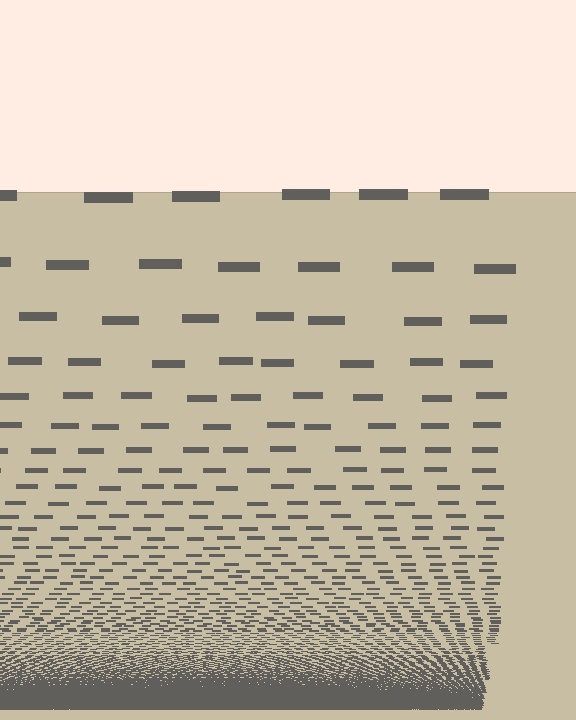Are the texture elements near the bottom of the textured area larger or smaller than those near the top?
Smaller. The gradient is inverted — elements near the bottom are smaller and denser.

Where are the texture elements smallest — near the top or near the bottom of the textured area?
Near the bottom.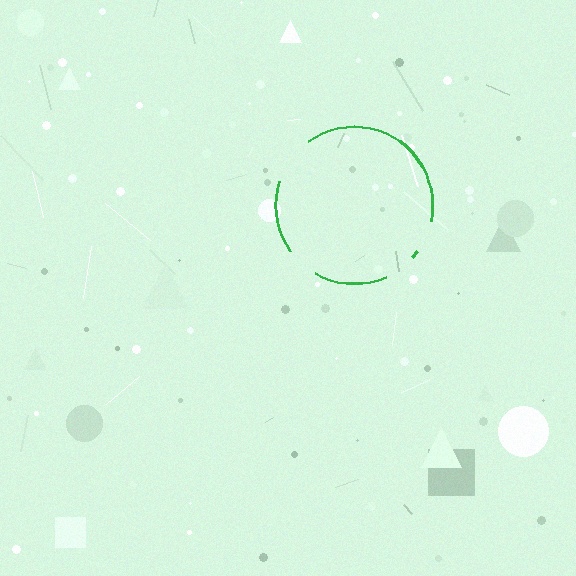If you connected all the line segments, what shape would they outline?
They would outline a circle.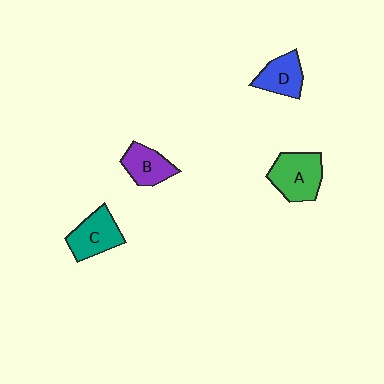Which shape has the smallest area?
Shape D (blue).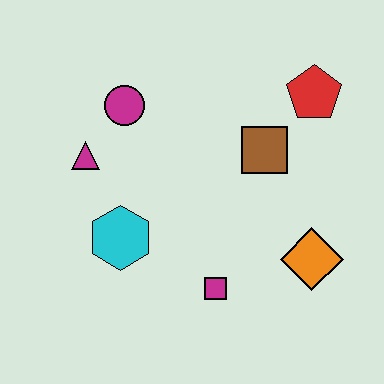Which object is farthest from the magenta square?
The red pentagon is farthest from the magenta square.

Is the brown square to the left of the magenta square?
No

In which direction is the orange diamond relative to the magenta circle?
The orange diamond is to the right of the magenta circle.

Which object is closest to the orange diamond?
The magenta square is closest to the orange diamond.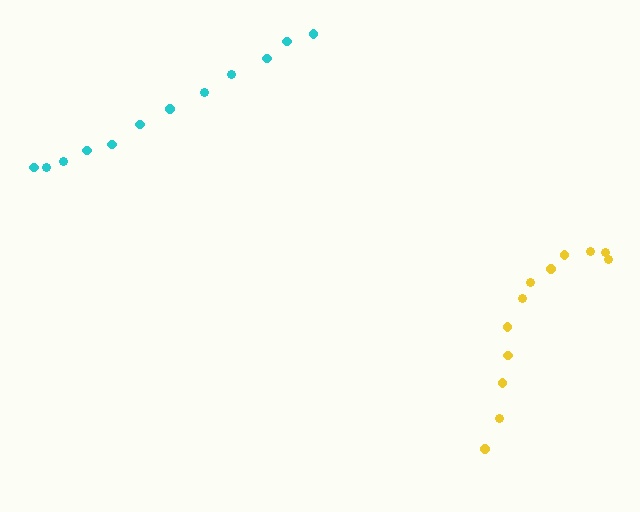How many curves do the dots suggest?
There are 2 distinct paths.